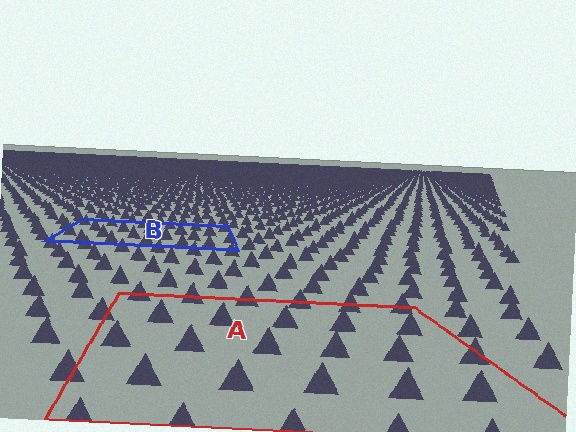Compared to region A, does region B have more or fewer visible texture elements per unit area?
Region B has more texture elements per unit area — they are packed more densely because it is farther away.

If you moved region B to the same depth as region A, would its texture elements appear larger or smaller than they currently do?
They would appear larger. At a closer depth, the same texture elements are projected at a bigger on-screen size.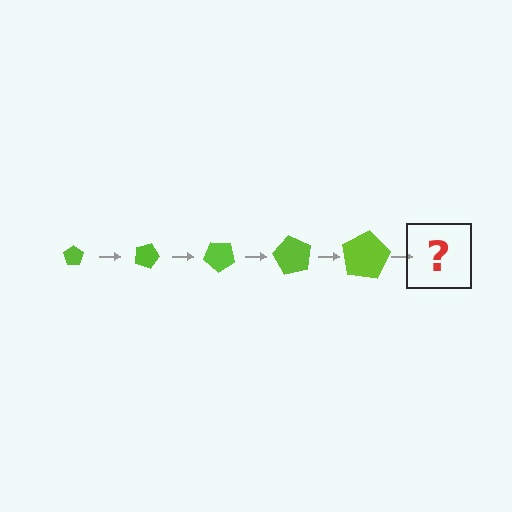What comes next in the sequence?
The next element should be a pentagon, larger than the previous one and rotated 100 degrees from the start.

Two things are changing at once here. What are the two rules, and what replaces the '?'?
The two rules are that the pentagon grows larger each step and it rotates 20 degrees each step. The '?' should be a pentagon, larger than the previous one and rotated 100 degrees from the start.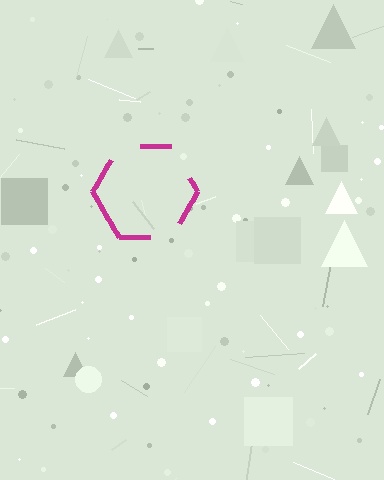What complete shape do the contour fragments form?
The contour fragments form a hexagon.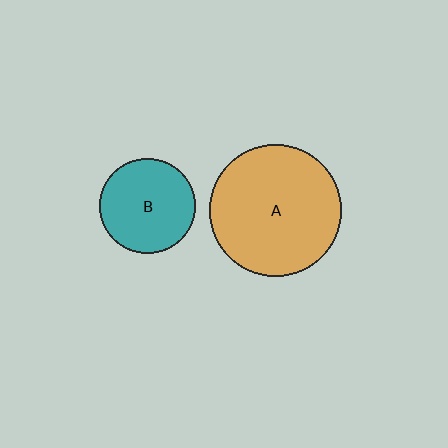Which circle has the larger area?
Circle A (orange).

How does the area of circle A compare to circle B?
Approximately 1.9 times.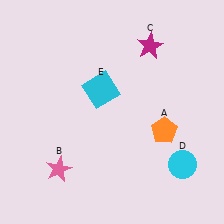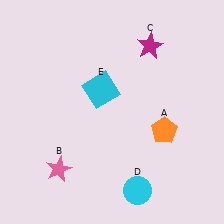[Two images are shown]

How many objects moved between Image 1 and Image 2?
1 object moved between the two images.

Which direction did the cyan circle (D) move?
The cyan circle (D) moved left.